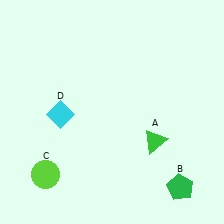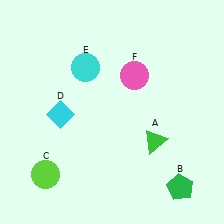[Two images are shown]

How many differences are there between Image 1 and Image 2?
There are 2 differences between the two images.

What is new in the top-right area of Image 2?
A pink circle (F) was added in the top-right area of Image 2.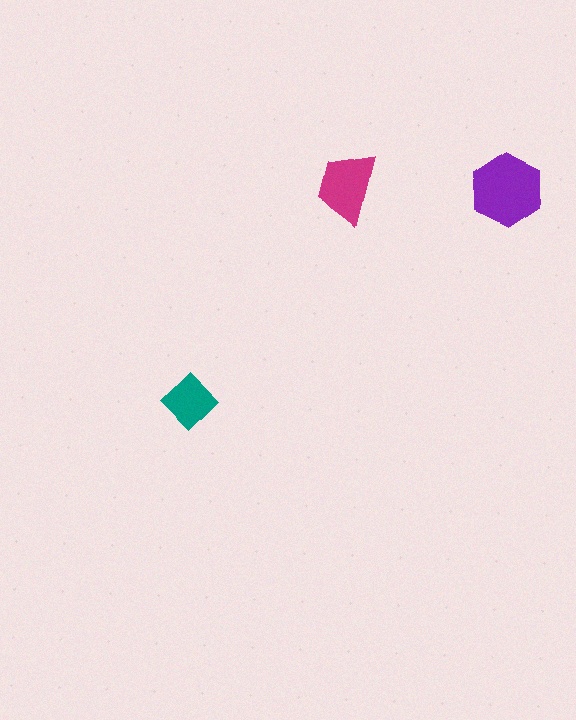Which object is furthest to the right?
The purple hexagon is rightmost.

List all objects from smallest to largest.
The teal diamond, the magenta trapezoid, the purple hexagon.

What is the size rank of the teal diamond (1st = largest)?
3rd.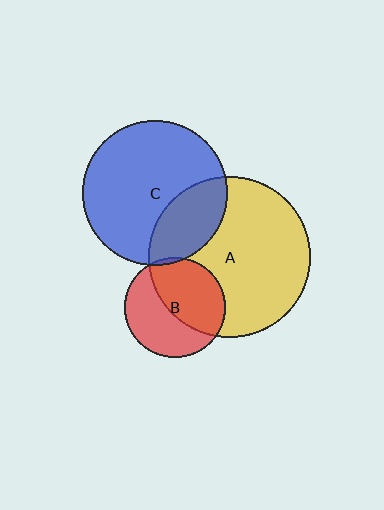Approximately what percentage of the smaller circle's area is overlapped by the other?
Approximately 25%.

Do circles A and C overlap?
Yes.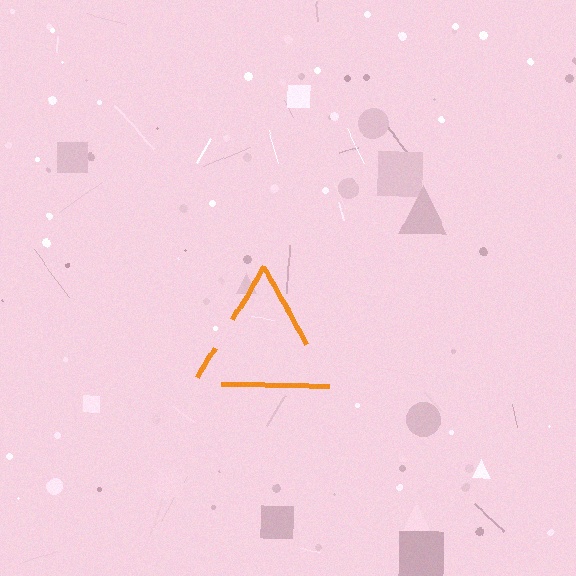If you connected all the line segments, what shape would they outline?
They would outline a triangle.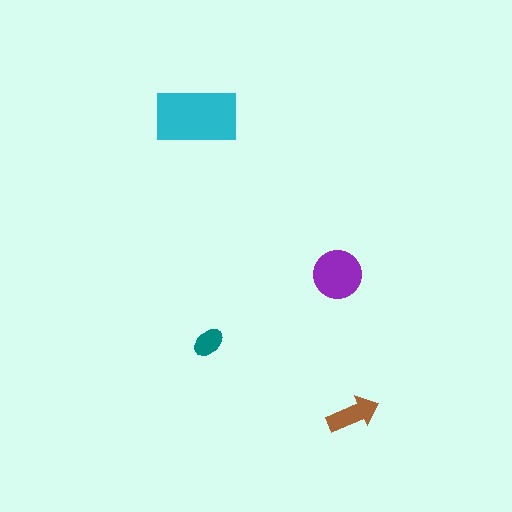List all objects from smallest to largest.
The teal ellipse, the brown arrow, the purple circle, the cyan rectangle.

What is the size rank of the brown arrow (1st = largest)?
3rd.